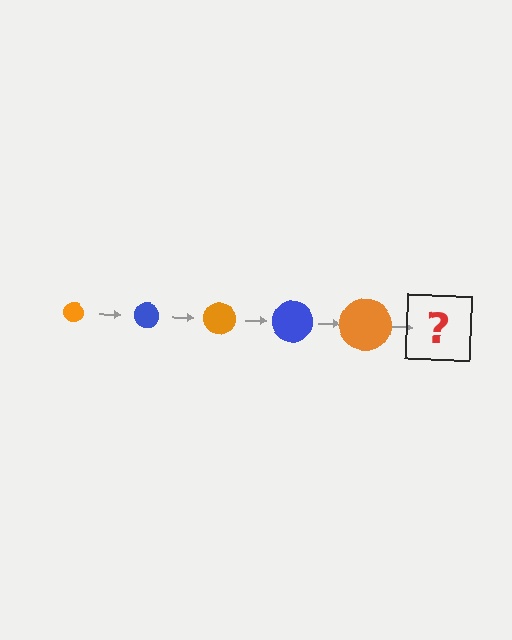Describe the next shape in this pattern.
It should be a blue circle, larger than the previous one.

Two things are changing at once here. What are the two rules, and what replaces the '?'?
The two rules are that the circle grows larger each step and the color cycles through orange and blue. The '?' should be a blue circle, larger than the previous one.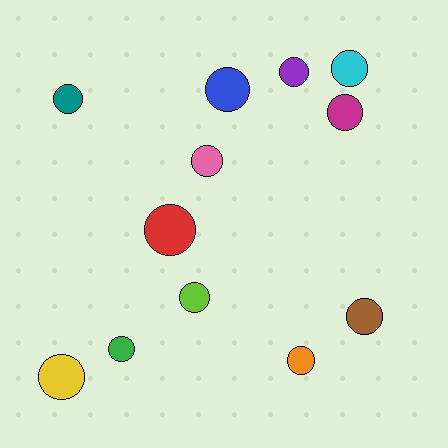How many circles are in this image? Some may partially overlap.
There are 12 circles.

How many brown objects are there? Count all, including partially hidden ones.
There is 1 brown object.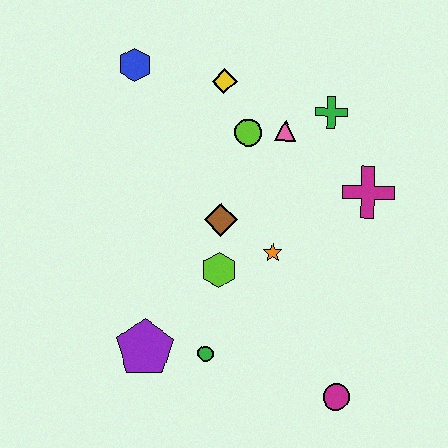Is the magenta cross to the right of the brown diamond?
Yes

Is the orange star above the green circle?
Yes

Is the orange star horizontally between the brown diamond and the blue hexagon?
No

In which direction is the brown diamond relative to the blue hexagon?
The brown diamond is below the blue hexagon.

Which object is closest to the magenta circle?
The green circle is closest to the magenta circle.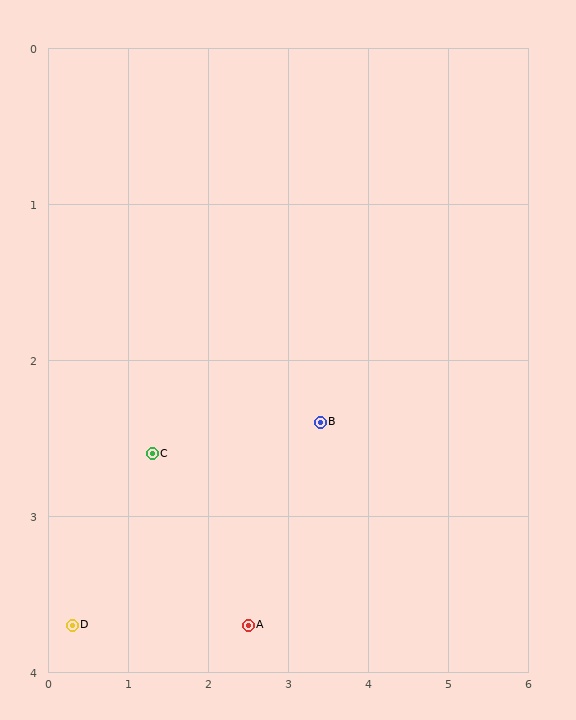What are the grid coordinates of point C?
Point C is at approximately (1.3, 2.6).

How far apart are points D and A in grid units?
Points D and A are about 2.2 grid units apart.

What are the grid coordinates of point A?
Point A is at approximately (2.5, 3.7).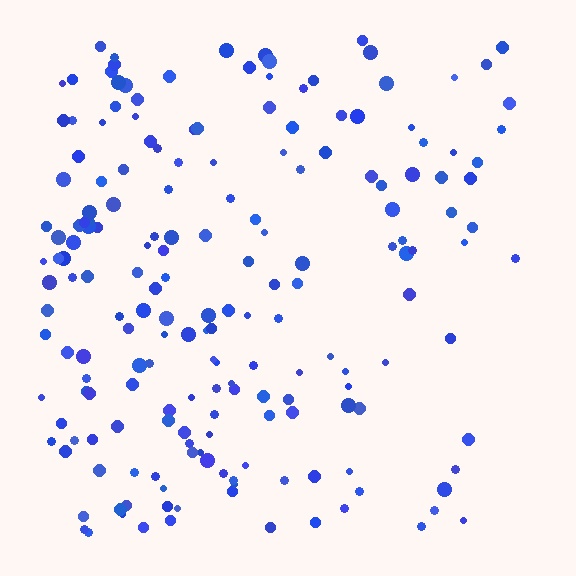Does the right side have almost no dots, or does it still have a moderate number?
Still a moderate number, just noticeably fewer than the left.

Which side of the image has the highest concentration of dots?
The left.